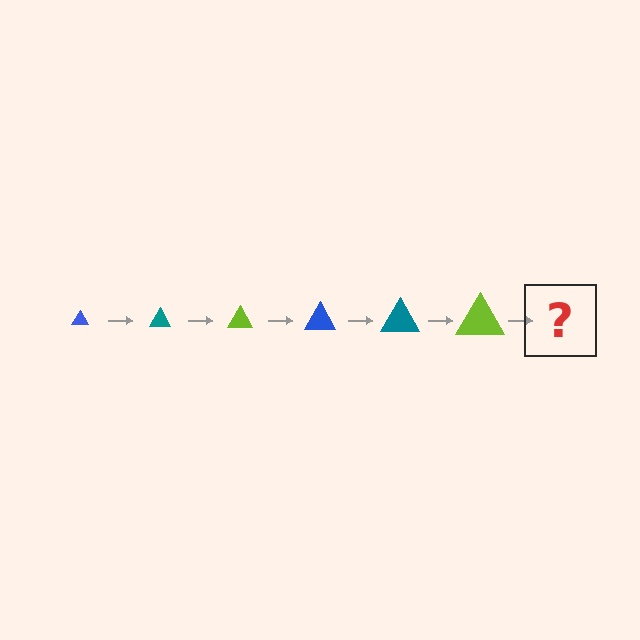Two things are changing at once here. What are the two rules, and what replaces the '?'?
The two rules are that the triangle grows larger each step and the color cycles through blue, teal, and lime. The '?' should be a blue triangle, larger than the previous one.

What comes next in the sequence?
The next element should be a blue triangle, larger than the previous one.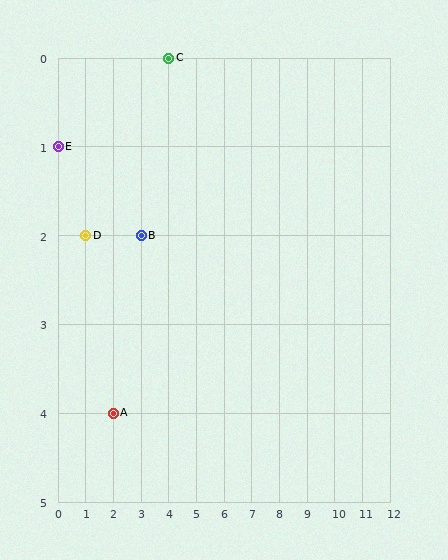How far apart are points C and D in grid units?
Points C and D are 3 columns and 2 rows apart (about 3.6 grid units diagonally).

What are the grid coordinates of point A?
Point A is at grid coordinates (2, 4).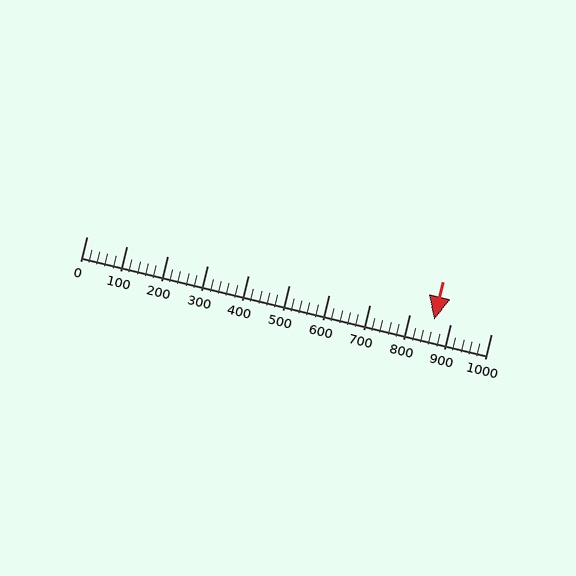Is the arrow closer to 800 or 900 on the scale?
The arrow is closer to 900.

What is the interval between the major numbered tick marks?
The major tick marks are spaced 100 units apart.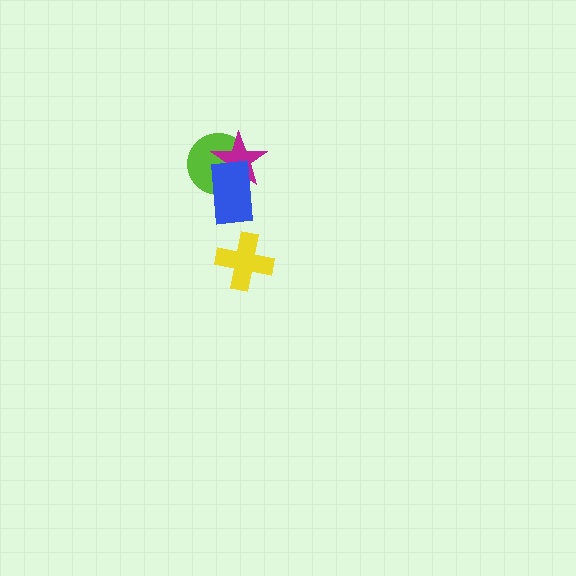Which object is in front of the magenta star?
The blue rectangle is in front of the magenta star.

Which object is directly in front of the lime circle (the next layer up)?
The magenta star is directly in front of the lime circle.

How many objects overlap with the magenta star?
2 objects overlap with the magenta star.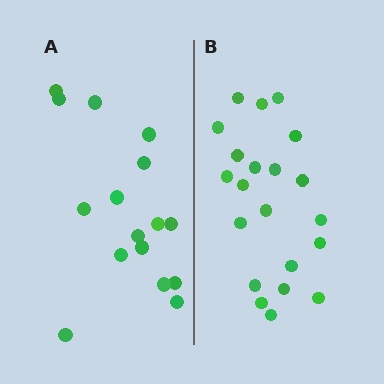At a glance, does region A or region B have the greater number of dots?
Region B (the right region) has more dots.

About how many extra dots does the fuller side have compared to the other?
Region B has about 5 more dots than region A.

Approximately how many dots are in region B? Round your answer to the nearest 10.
About 20 dots. (The exact count is 21, which rounds to 20.)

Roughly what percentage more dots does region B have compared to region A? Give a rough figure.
About 30% more.